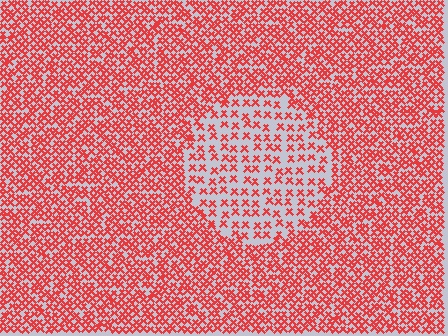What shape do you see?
I see a circle.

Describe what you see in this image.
The image contains small red elements arranged at two different densities. A circle-shaped region is visible where the elements are less densely packed than the surrounding area.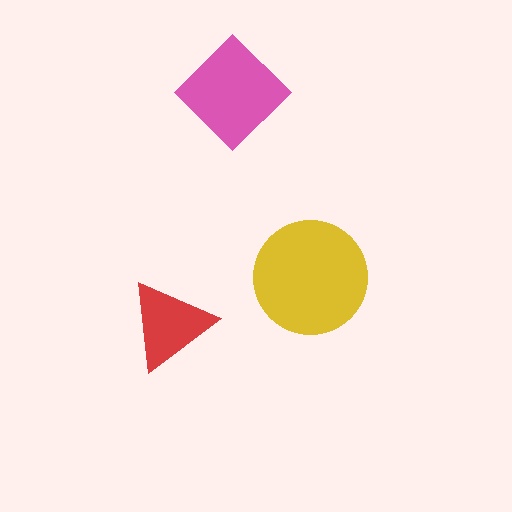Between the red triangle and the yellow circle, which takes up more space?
The yellow circle.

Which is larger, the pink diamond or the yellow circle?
The yellow circle.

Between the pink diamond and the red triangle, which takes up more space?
The pink diamond.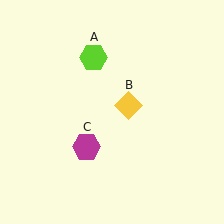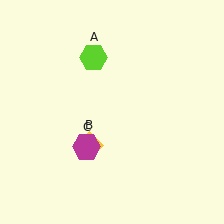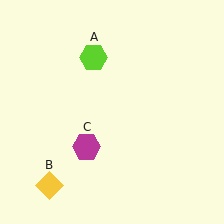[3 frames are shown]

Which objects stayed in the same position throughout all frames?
Lime hexagon (object A) and magenta hexagon (object C) remained stationary.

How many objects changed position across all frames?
1 object changed position: yellow diamond (object B).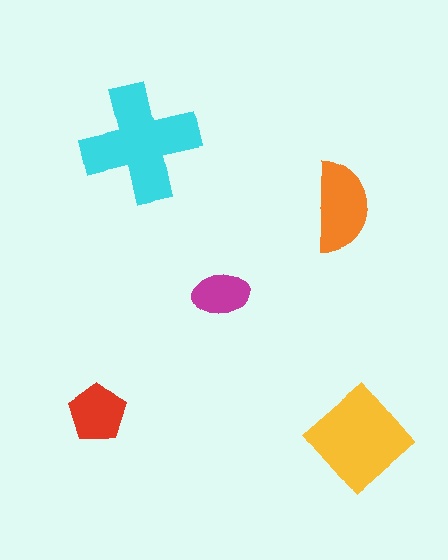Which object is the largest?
The cyan cross.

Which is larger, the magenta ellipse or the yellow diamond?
The yellow diamond.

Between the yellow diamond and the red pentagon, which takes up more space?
The yellow diamond.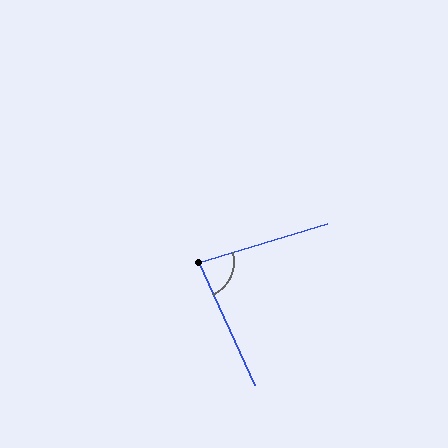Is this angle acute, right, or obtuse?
It is acute.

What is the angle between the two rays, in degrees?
Approximately 82 degrees.